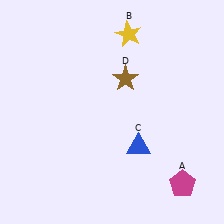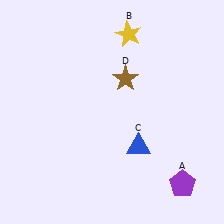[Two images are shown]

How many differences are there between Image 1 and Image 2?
There is 1 difference between the two images.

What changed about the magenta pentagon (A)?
In Image 1, A is magenta. In Image 2, it changed to purple.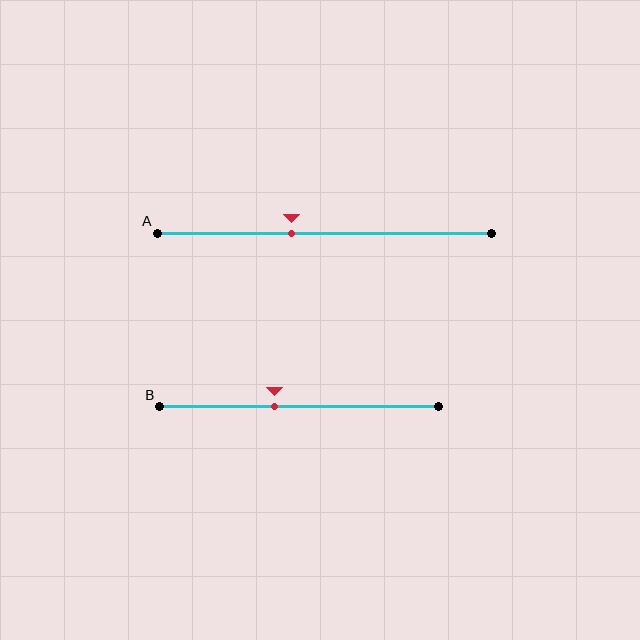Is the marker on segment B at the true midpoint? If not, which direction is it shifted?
No, the marker on segment B is shifted to the left by about 9% of the segment length.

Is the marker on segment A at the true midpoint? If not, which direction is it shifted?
No, the marker on segment A is shifted to the left by about 10% of the segment length.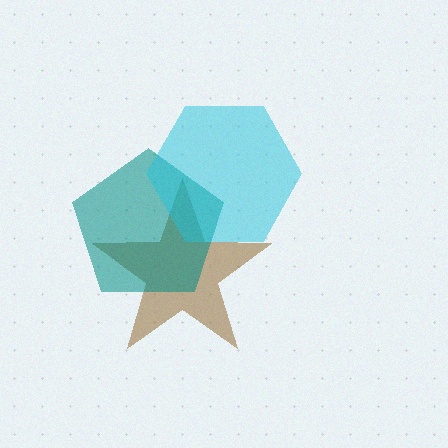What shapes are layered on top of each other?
The layered shapes are: a brown star, a teal pentagon, a cyan hexagon.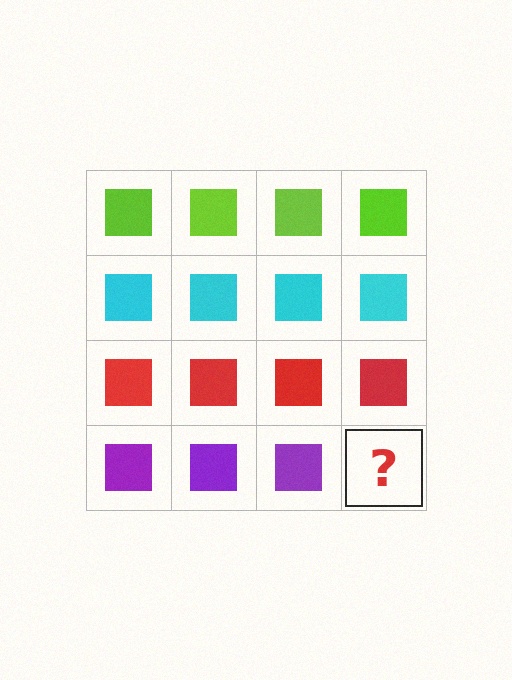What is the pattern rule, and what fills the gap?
The rule is that each row has a consistent color. The gap should be filled with a purple square.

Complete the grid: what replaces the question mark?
The question mark should be replaced with a purple square.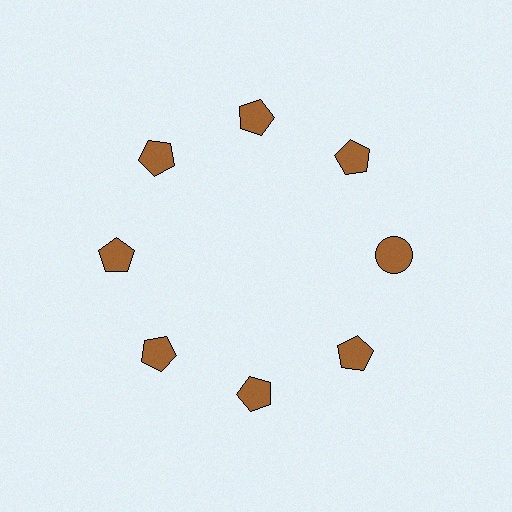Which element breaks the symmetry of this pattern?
The brown circle at roughly the 3 o'clock position breaks the symmetry. All other shapes are brown pentagons.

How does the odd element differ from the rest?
It has a different shape: circle instead of pentagon.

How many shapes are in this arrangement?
There are 8 shapes arranged in a ring pattern.